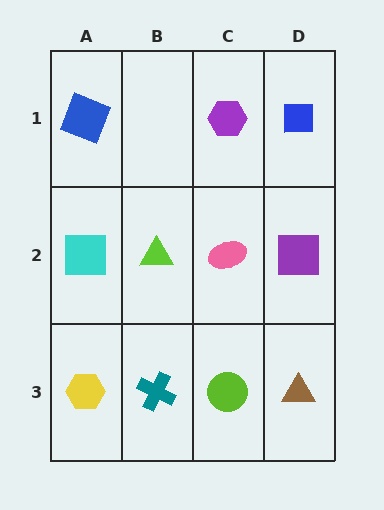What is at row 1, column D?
A blue square.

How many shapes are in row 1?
3 shapes.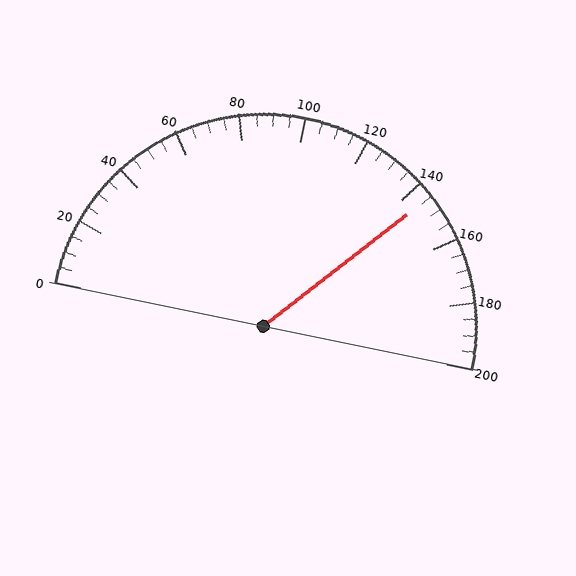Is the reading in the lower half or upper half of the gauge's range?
The reading is in the upper half of the range (0 to 200).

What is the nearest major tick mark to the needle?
The nearest major tick mark is 140.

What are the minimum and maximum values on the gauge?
The gauge ranges from 0 to 200.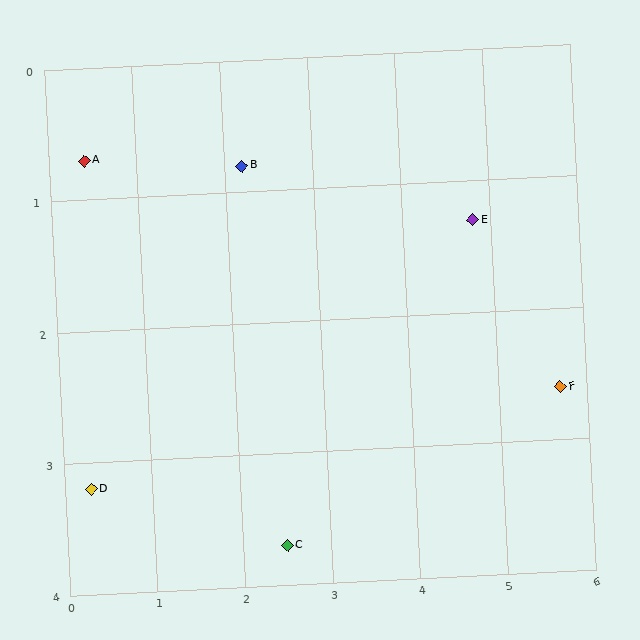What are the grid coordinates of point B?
Point B is at approximately (2.2, 0.8).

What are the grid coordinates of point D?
Point D is at approximately (0.3, 3.2).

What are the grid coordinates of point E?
Point E is at approximately (4.8, 1.3).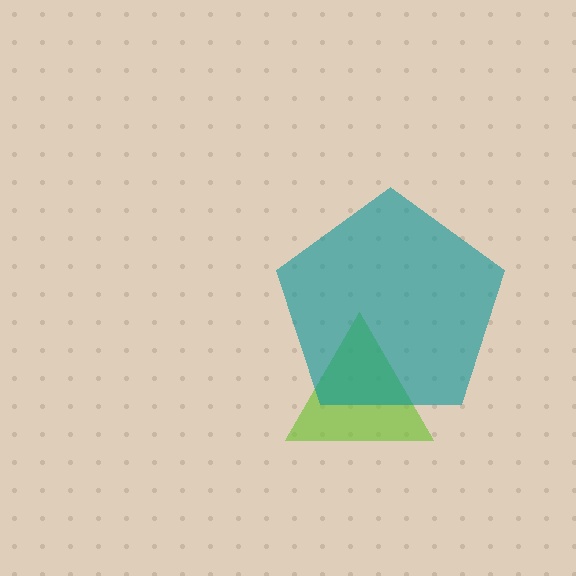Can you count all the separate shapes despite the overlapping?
Yes, there are 2 separate shapes.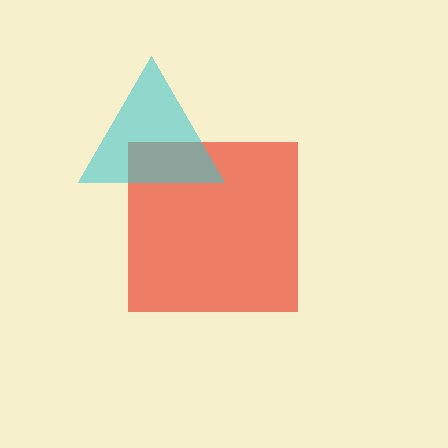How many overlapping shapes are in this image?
There are 2 overlapping shapes in the image.